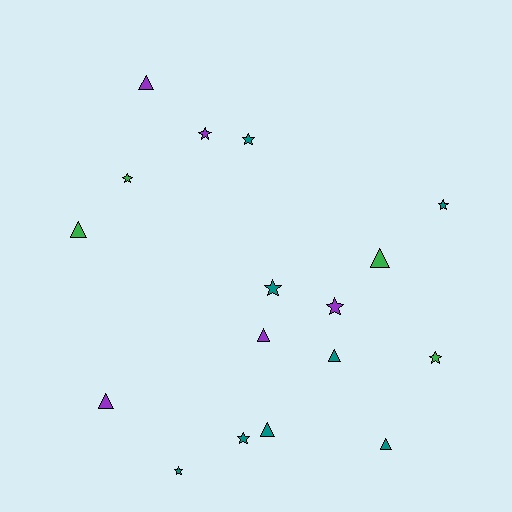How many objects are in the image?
There are 17 objects.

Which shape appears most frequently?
Star, with 9 objects.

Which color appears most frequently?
Teal, with 8 objects.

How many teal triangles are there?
There are 3 teal triangles.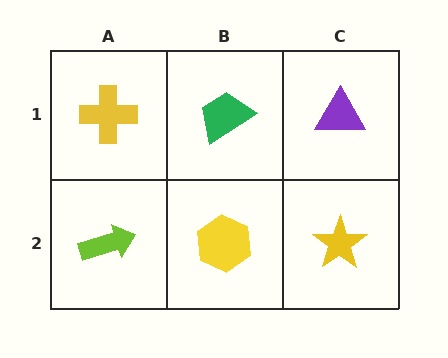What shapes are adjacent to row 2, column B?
A green trapezoid (row 1, column B), a lime arrow (row 2, column A), a yellow star (row 2, column C).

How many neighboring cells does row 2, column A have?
2.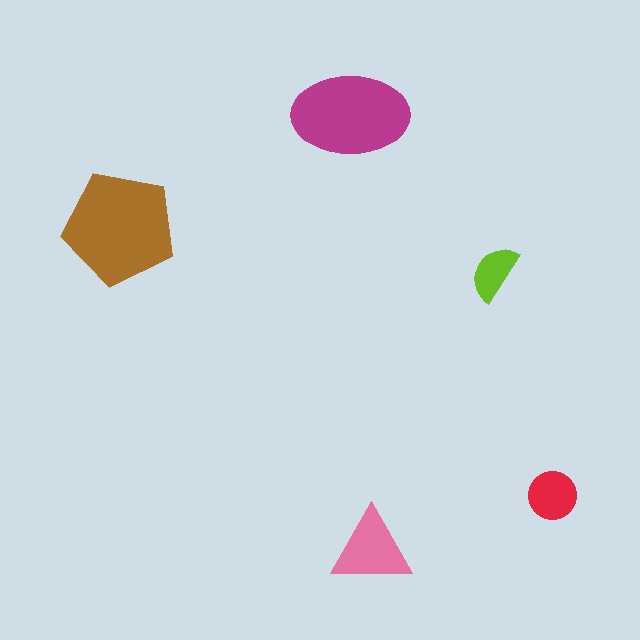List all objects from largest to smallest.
The brown pentagon, the magenta ellipse, the pink triangle, the red circle, the lime semicircle.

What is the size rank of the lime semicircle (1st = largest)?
5th.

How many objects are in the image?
There are 5 objects in the image.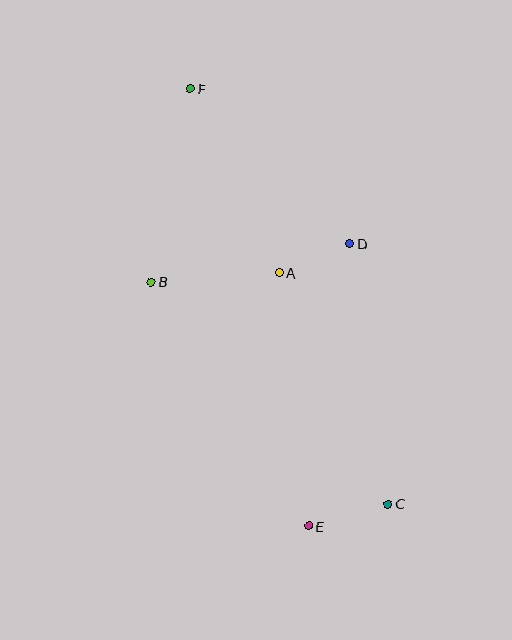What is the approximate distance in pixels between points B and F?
The distance between B and F is approximately 197 pixels.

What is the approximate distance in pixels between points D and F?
The distance between D and F is approximately 223 pixels.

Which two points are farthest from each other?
Points C and F are farthest from each other.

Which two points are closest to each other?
Points A and D are closest to each other.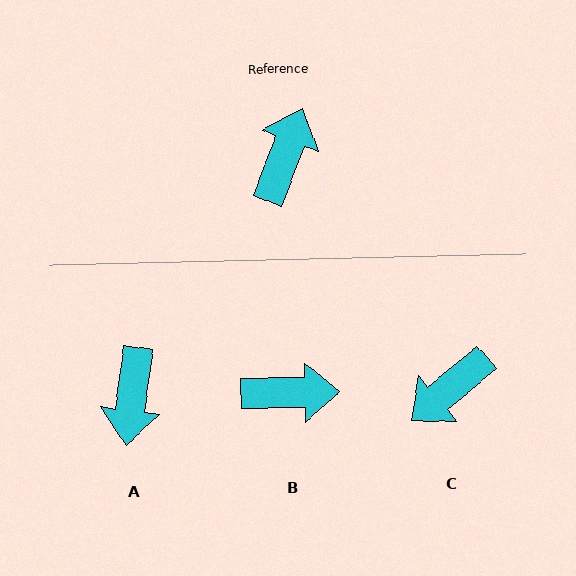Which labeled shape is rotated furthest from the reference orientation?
A, about 166 degrees away.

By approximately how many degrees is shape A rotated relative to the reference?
Approximately 166 degrees clockwise.